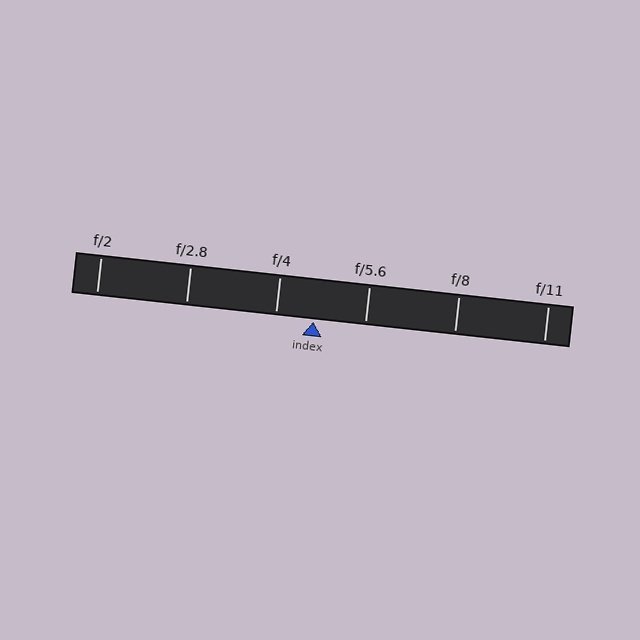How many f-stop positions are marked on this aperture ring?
There are 6 f-stop positions marked.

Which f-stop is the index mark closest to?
The index mark is closest to f/4.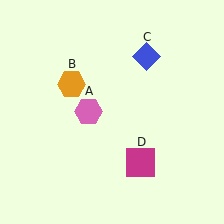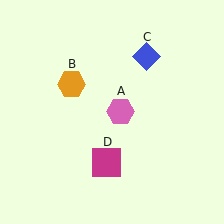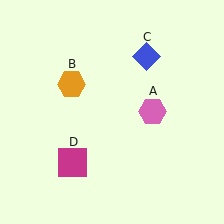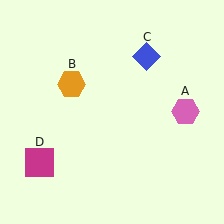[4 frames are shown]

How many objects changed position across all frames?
2 objects changed position: pink hexagon (object A), magenta square (object D).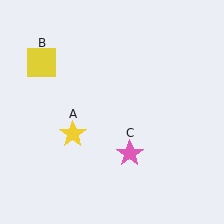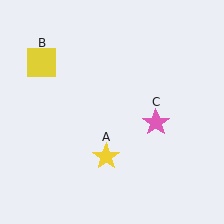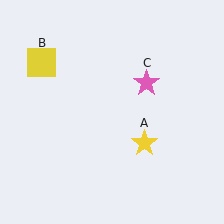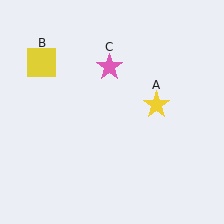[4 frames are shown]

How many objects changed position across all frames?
2 objects changed position: yellow star (object A), pink star (object C).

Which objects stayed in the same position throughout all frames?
Yellow square (object B) remained stationary.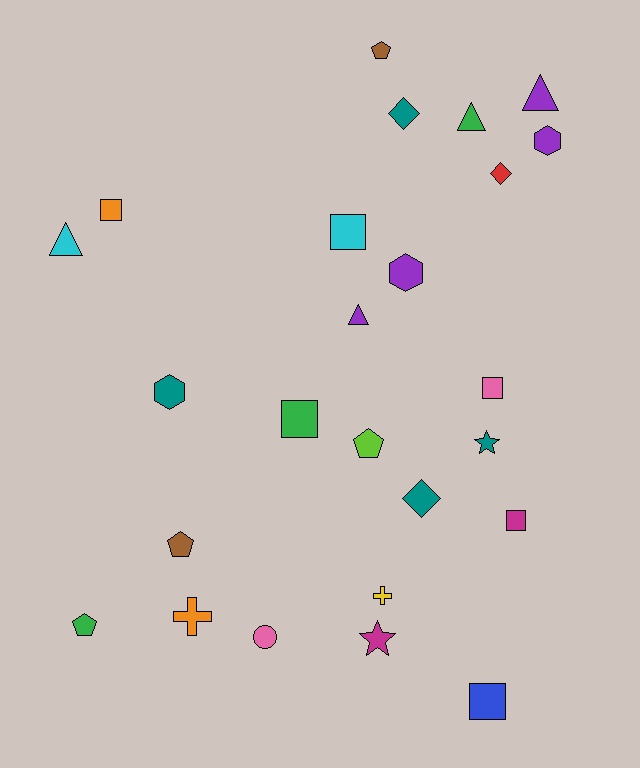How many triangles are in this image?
There are 4 triangles.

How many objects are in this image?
There are 25 objects.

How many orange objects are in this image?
There are 2 orange objects.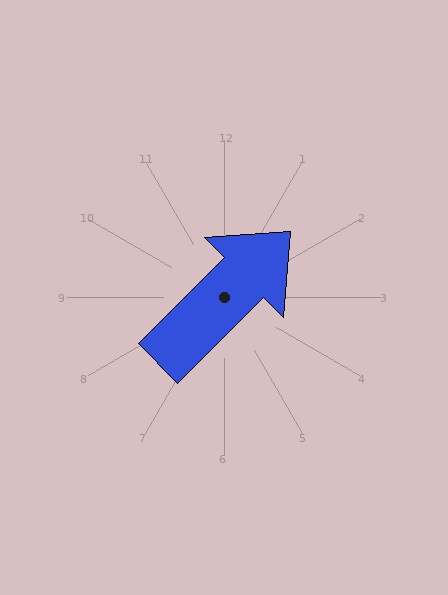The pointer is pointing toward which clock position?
Roughly 2 o'clock.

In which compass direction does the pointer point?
Northeast.